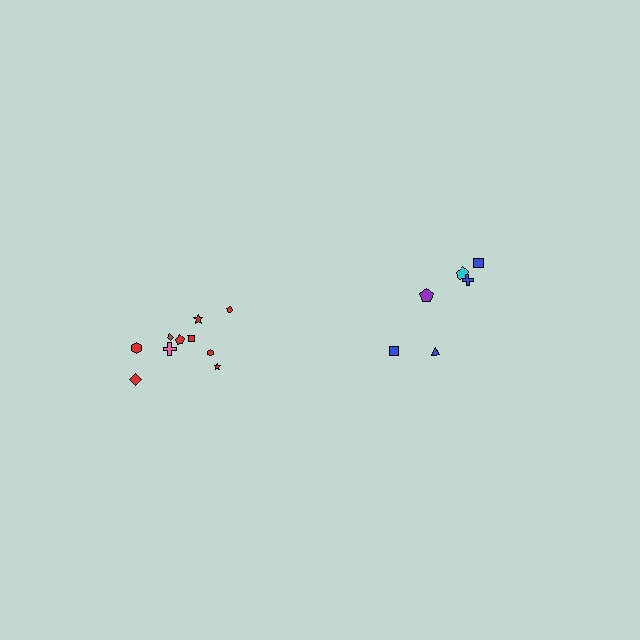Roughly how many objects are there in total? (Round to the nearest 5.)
Roughly 15 objects in total.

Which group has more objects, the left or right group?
The left group.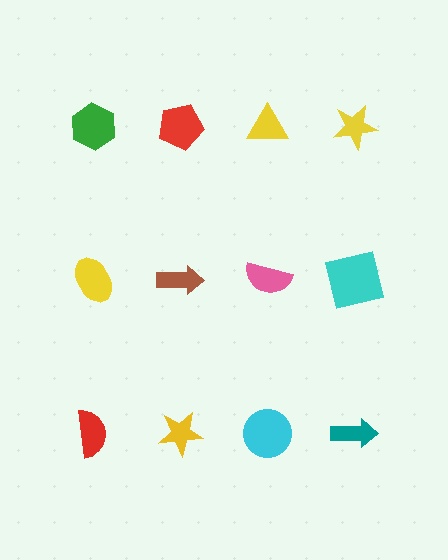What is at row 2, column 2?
A brown arrow.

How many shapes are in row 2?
4 shapes.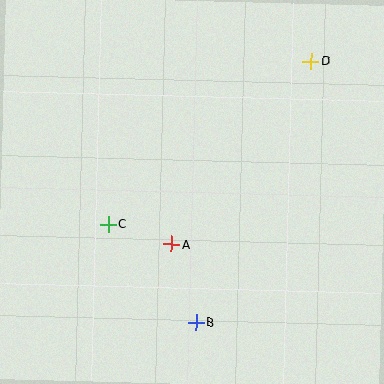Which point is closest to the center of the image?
Point A at (172, 244) is closest to the center.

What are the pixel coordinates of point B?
Point B is at (196, 323).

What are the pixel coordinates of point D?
Point D is at (311, 61).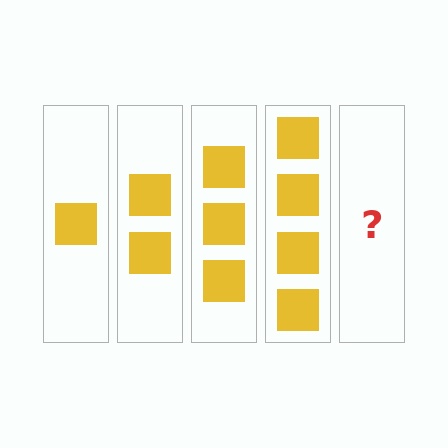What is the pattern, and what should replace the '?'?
The pattern is that each step adds one more square. The '?' should be 5 squares.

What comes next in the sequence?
The next element should be 5 squares.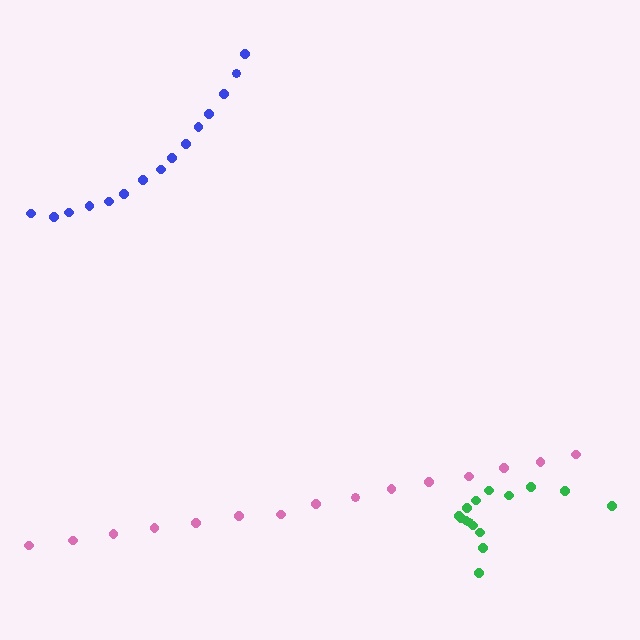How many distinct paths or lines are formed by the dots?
There are 3 distinct paths.